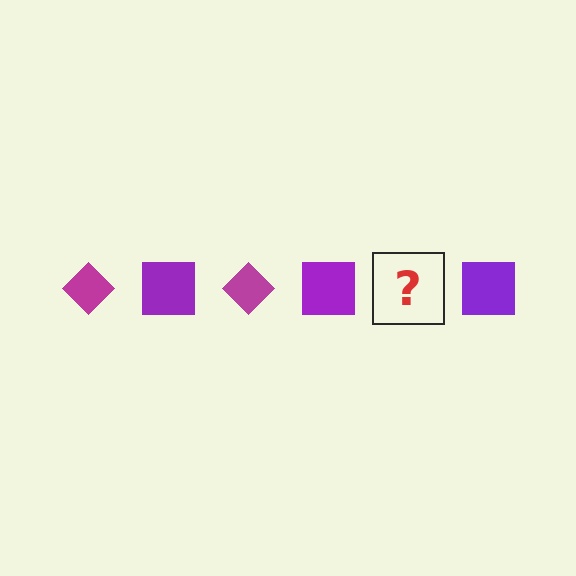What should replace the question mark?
The question mark should be replaced with a magenta diamond.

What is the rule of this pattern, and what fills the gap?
The rule is that the pattern alternates between magenta diamond and purple square. The gap should be filled with a magenta diamond.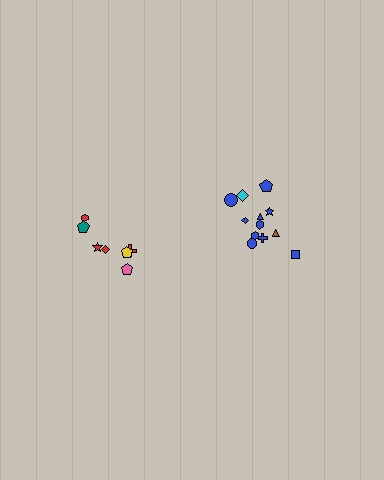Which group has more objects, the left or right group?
The right group.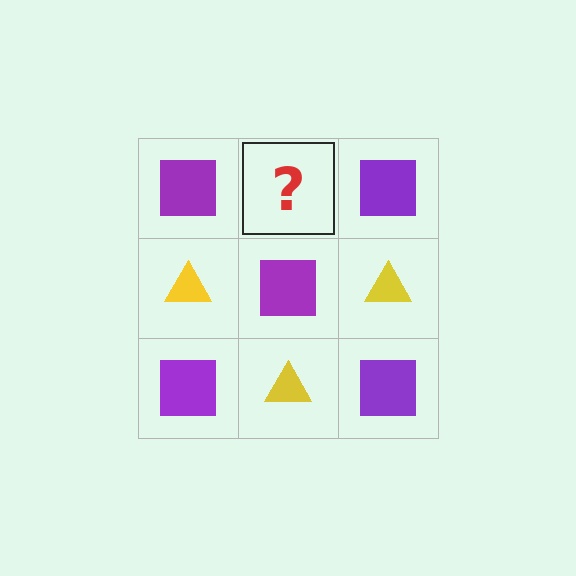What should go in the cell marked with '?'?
The missing cell should contain a yellow triangle.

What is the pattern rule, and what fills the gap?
The rule is that it alternates purple square and yellow triangle in a checkerboard pattern. The gap should be filled with a yellow triangle.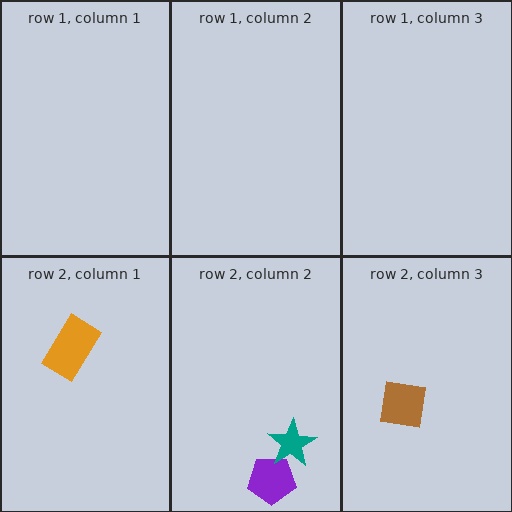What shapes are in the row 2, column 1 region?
The orange rectangle.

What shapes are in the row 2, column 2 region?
The purple pentagon, the teal star.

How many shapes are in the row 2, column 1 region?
1.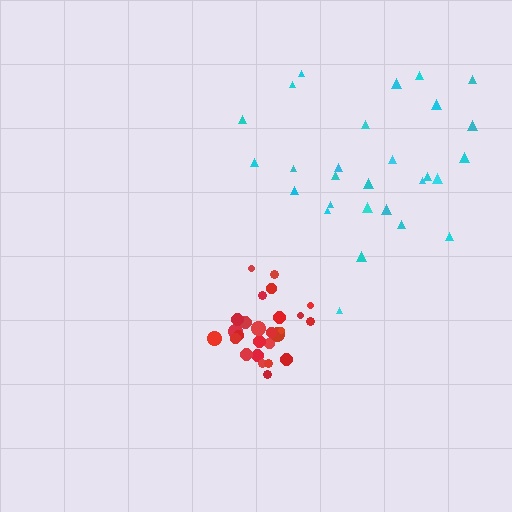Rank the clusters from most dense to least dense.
red, cyan.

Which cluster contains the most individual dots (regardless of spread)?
Cyan (28).